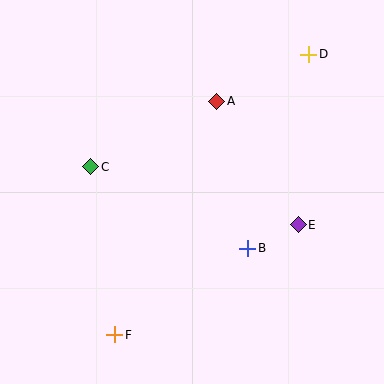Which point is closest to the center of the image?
Point B at (248, 248) is closest to the center.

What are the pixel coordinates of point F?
Point F is at (115, 335).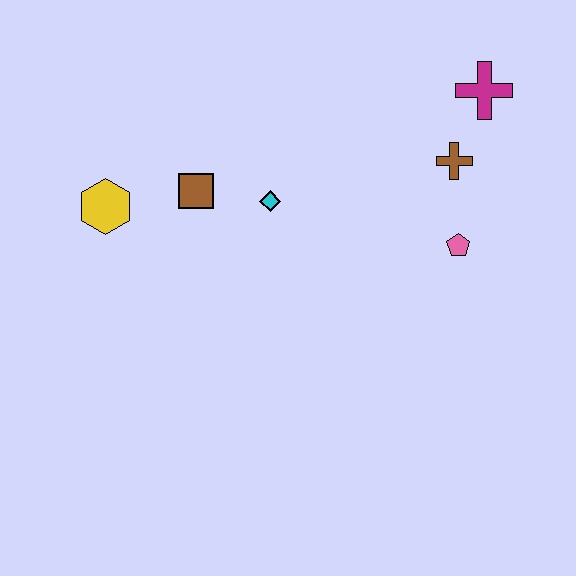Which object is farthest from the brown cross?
The yellow hexagon is farthest from the brown cross.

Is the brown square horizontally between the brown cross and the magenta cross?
No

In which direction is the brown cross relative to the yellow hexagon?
The brown cross is to the right of the yellow hexagon.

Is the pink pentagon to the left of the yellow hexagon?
No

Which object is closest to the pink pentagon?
The brown cross is closest to the pink pentagon.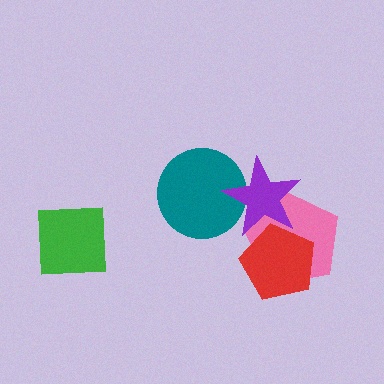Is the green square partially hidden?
No, no other shape covers it.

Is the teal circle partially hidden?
Yes, it is partially covered by another shape.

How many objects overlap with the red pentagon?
2 objects overlap with the red pentagon.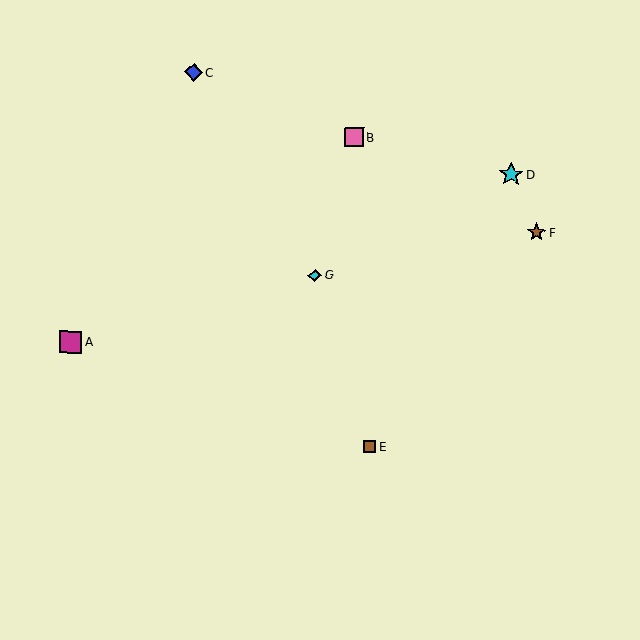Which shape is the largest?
The cyan star (labeled D) is the largest.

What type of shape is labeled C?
Shape C is a blue diamond.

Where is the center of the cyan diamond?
The center of the cyan diamond is at (315, 275).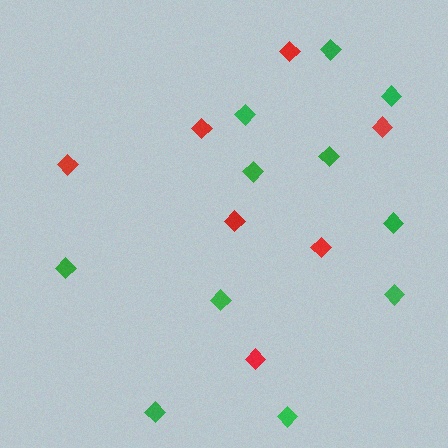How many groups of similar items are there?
There are 2 groups: one group of red diamonds (7) and one group of green diamonds (11).